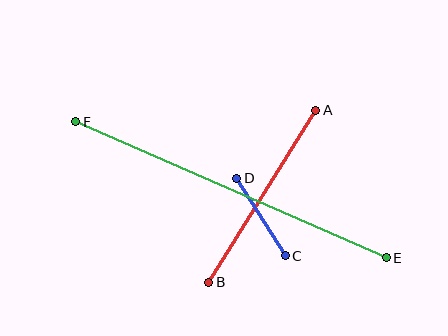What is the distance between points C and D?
The distance is approximately 91 pixels.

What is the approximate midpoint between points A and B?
The midpoint is at approximately (262, 196) pixels.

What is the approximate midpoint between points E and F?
The midpoint is at approximately (231, 190) pixels.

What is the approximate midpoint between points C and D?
The midpoint is at approximately (261, 217) pixels.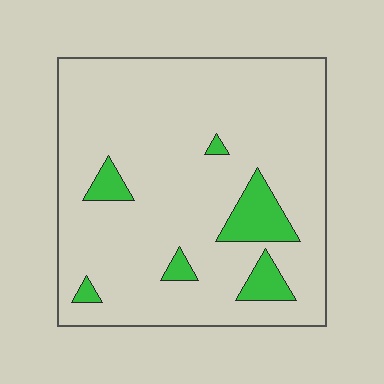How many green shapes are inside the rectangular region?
6.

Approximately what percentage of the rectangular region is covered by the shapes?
Approximately 10%.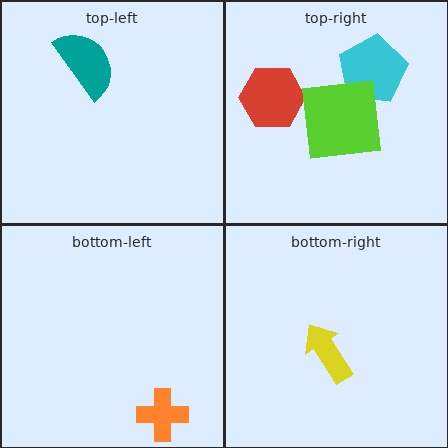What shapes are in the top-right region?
The cyan pentagon, the red hexagon, the lime square.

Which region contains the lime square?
The top-right region.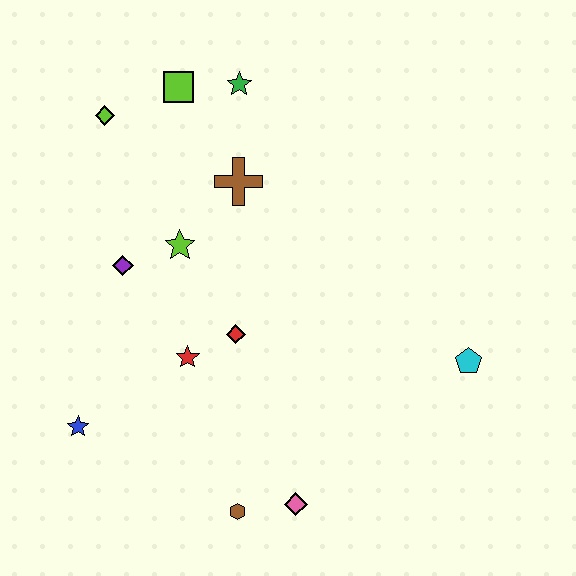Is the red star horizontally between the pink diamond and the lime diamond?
Yes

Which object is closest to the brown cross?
The lime star is closest to the brown cross.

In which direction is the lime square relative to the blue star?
The lime square is above the blue star.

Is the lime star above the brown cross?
No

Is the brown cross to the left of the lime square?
No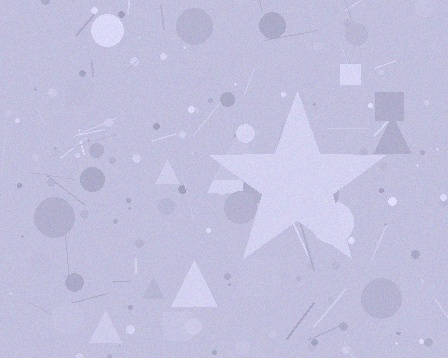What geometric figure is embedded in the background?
A star is embedded in the background.